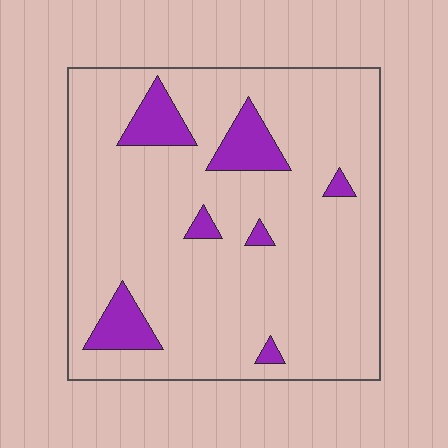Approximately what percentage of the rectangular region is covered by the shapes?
Approximately 10%.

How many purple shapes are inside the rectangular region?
7.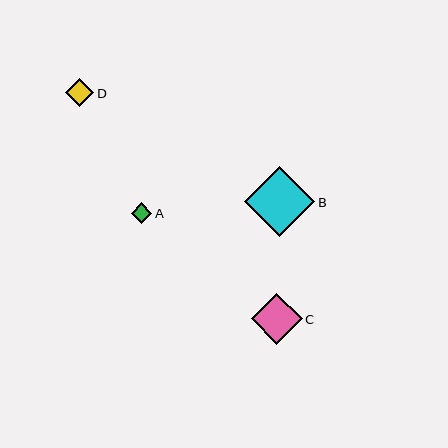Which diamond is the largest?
Diamond B is the largest with a size of approximately 70 pixels.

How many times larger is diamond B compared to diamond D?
Diamond B is approximately 2.5 times the size of diamond D.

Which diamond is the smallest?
Diamond A is the smallest with a size of approximately 21 pixels.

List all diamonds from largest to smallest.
From largest to smallest: B, C, D, A.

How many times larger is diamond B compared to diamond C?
Diamond B is approximately 1.4 times the size of diamond C.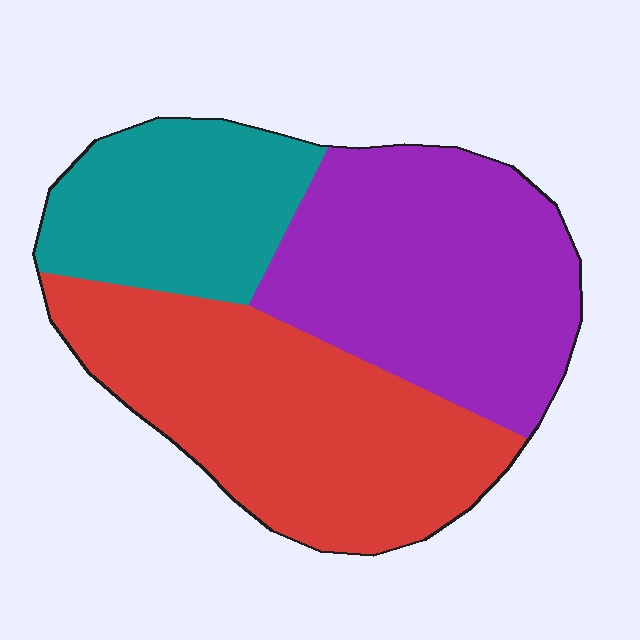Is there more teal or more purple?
Purple.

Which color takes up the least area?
Teal, at roughly 20%.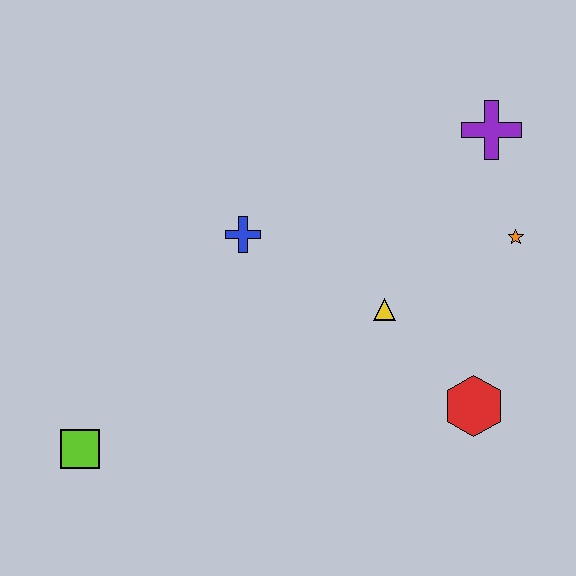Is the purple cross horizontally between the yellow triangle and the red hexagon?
No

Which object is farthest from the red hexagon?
The lime square is farthest from the red hexagon.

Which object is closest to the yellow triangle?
The red hexagon is closest to the yellow triangle.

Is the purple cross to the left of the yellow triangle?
No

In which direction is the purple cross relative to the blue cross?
The purple cross is to the right of the blue cross.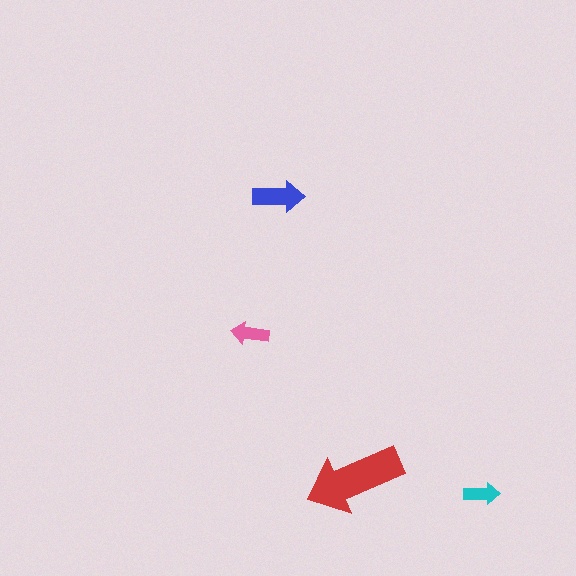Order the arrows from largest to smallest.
the red one, the blue one, the pink one, the cyan one.